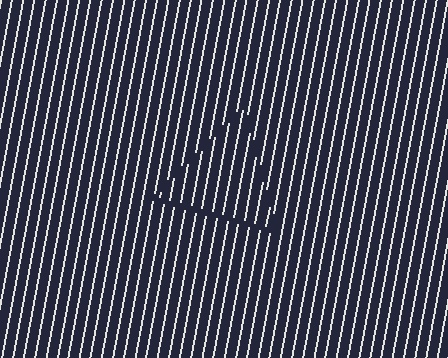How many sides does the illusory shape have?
3 sides — the line-ends trace a triangle.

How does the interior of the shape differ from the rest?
The interior of the shape contains the same grating, shifted by half a period — the contour is defined by the phase discontinuity where line-ends from the inner and outer gratings abut.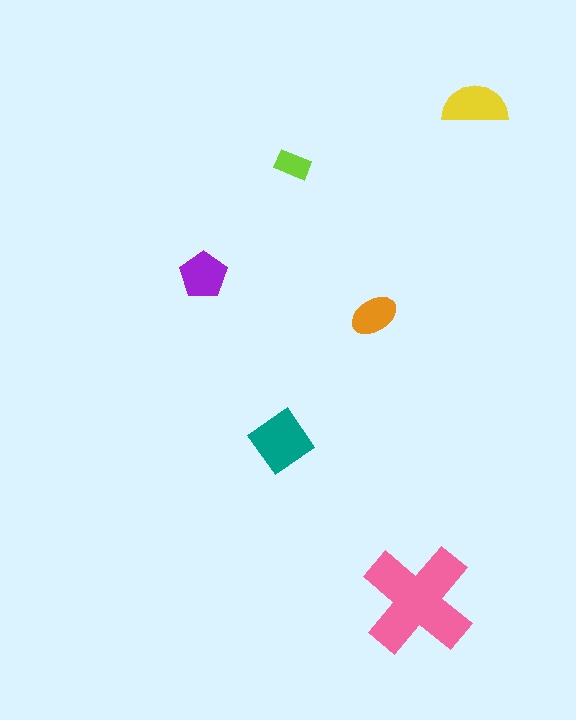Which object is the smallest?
The lime rectangle.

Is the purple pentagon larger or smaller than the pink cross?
Smaller.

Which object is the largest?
The pink cross.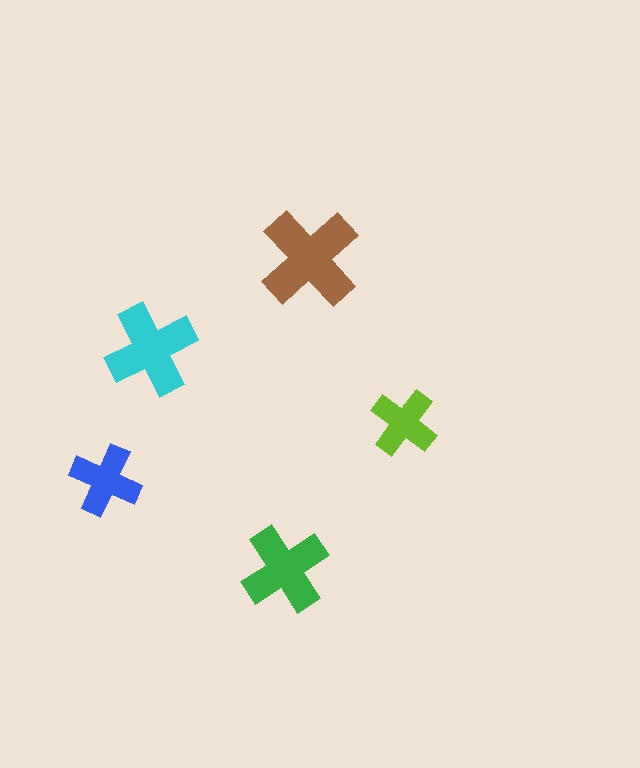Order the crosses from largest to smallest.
the brown one, the cyan one, the green one, the blue one, the lime one.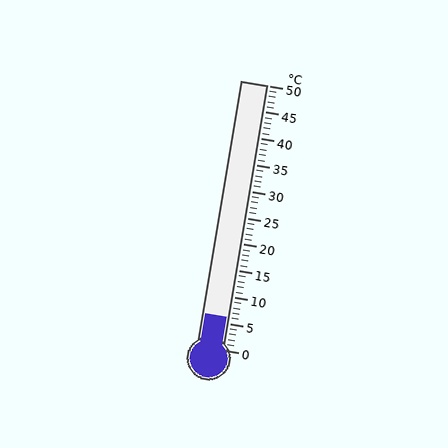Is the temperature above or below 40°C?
The temperature is below 40°C.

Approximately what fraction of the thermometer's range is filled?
The thermometer is filled to approximately 10% of its range.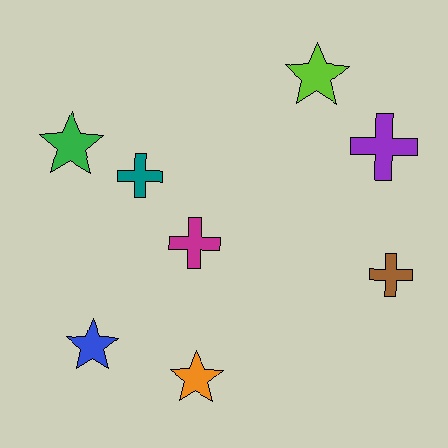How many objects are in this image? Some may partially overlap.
There are 8 objects.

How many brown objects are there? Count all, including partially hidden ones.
There is 1 brown object.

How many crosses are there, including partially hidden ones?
There are 4 crosses.